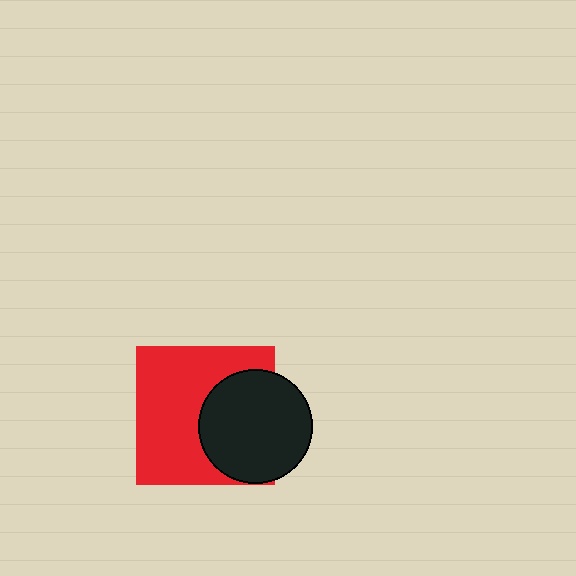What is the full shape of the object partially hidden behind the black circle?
The partially hidden object is a red square.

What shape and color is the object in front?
The object in front is a black circle.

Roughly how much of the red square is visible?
About half of it is visible (roughly 62%).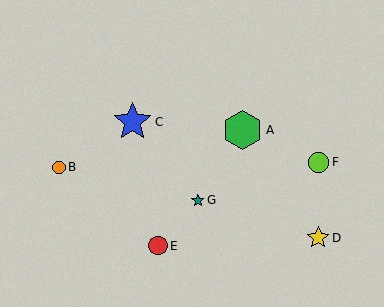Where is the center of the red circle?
The center of the red circle is at (158, 246).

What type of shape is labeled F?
Shape F is a lime circle.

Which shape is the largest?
The green hexagon (labeled A) is the largest.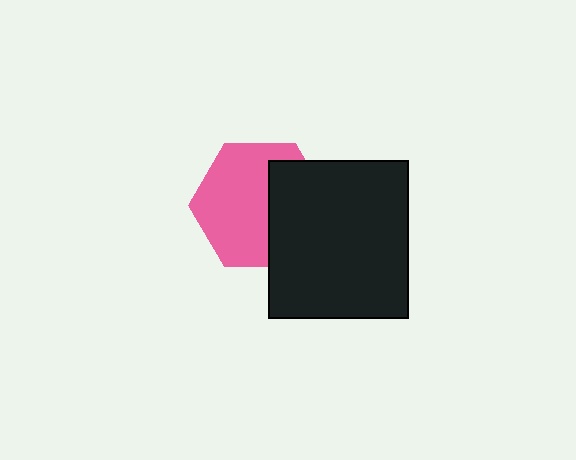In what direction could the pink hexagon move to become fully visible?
The pink hexagon could move left. That would shift it out from behind the black rectangle entirely.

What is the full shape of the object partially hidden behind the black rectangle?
The partially hidden object is a pink hexagon.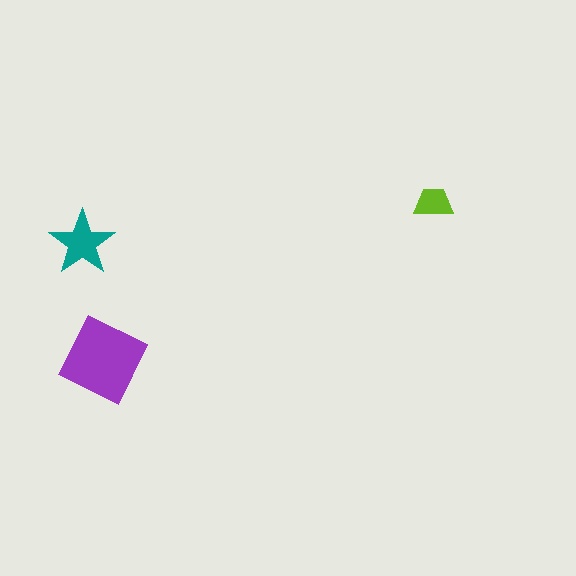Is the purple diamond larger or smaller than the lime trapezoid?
Larger.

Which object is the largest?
The purple diamond.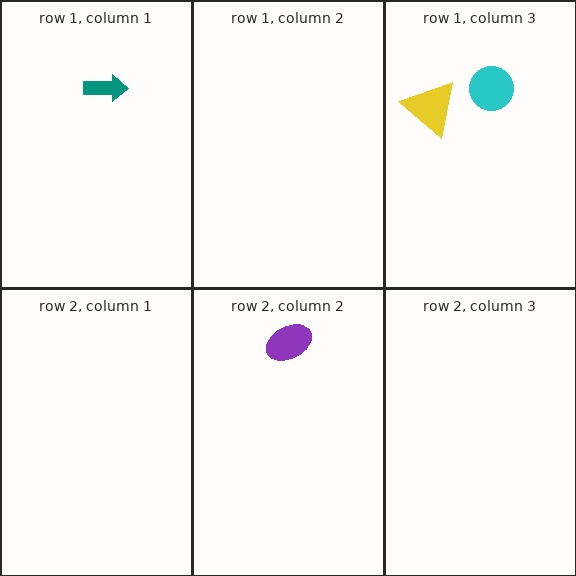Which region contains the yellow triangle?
The row 1, column 3 region.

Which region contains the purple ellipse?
The row 2, column 2 region.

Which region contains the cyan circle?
The row 1, column 3 region.